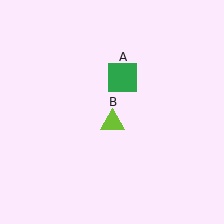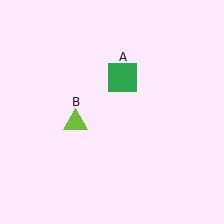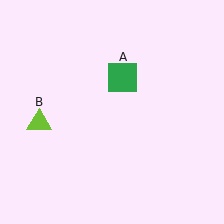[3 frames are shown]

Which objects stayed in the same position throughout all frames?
Green square (object A) remained stationary.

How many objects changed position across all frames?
1 object changed position: lime triangle (object B).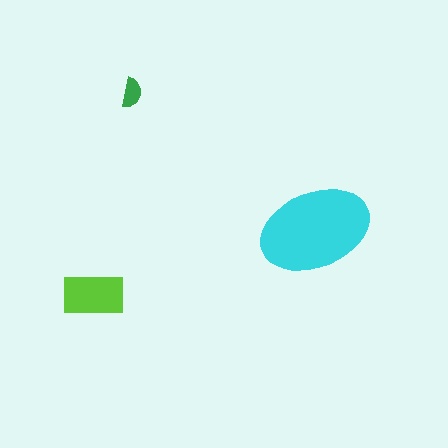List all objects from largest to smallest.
The cyan ellipse, the lime rectangle, the green semicircle.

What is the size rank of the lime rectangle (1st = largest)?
2nd.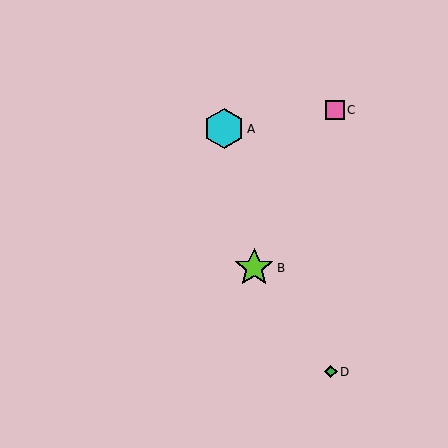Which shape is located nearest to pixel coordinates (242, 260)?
The lime star (labeled B) at (254, 268) is nearest to that location.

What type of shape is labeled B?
Shape B is a lime star.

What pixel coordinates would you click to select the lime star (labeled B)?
Click at (254, 268) to select the lime star B.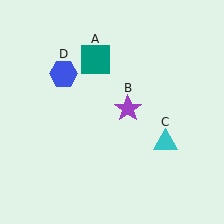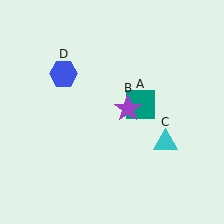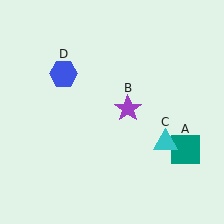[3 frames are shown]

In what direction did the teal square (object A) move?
The teal square (object A) moved down and to the right.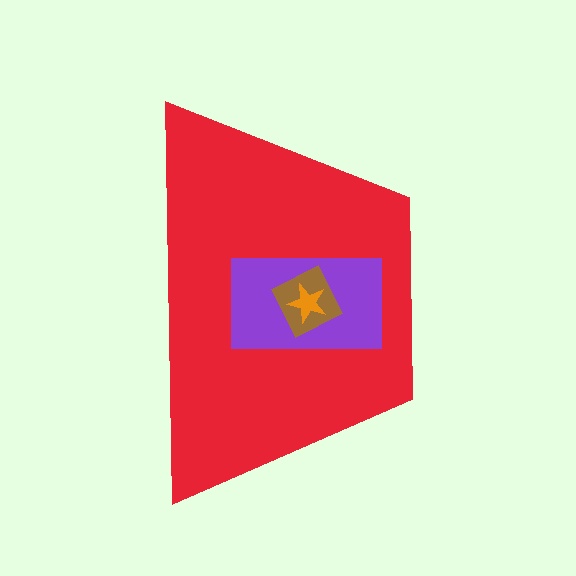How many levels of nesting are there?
4.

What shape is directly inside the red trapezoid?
The purple rectangle.